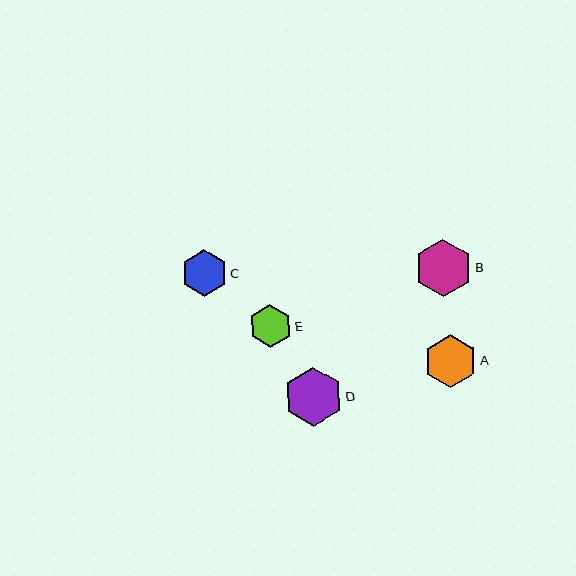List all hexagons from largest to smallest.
From largest to smallest: D, B, A, C, E.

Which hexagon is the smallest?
Hexagon E is the smallest with a size of approximately 43 pixels.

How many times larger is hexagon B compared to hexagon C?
Hexagon B is approximately 1.2 times the size of hexagon C.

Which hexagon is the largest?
Hexagon D is the largest with a size of approximately 59 pixels.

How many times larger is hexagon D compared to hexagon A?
Hexagon D is approximately 1.1 times the size of hexagon A.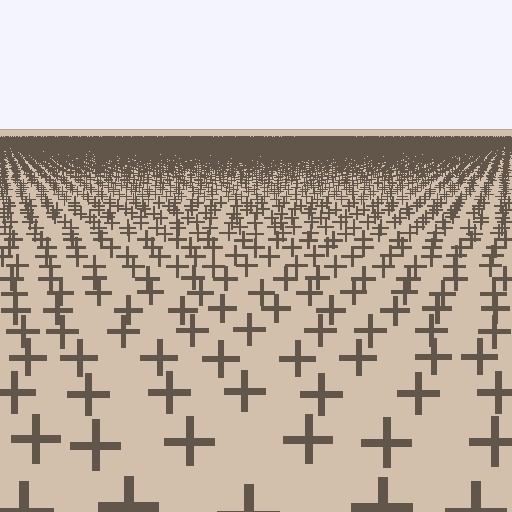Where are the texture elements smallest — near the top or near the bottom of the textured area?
Near the top.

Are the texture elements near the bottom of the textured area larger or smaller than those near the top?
Larger. Near the bottom, elements are closer to the viewer and appear at a bigger on-screen size.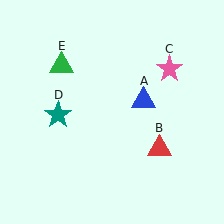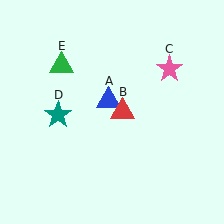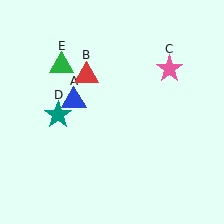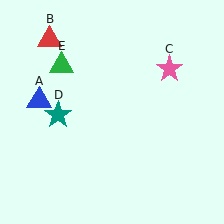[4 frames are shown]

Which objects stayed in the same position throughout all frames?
Pink star (object C) and teal star (object D) and green triangle (object E) remained stationary.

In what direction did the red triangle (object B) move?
The red triangle (object B) moved up and to the left.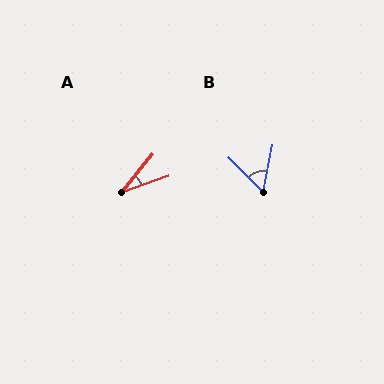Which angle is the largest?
B, at approximately 56 degrees.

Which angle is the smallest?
A, at approximately 32 degrees.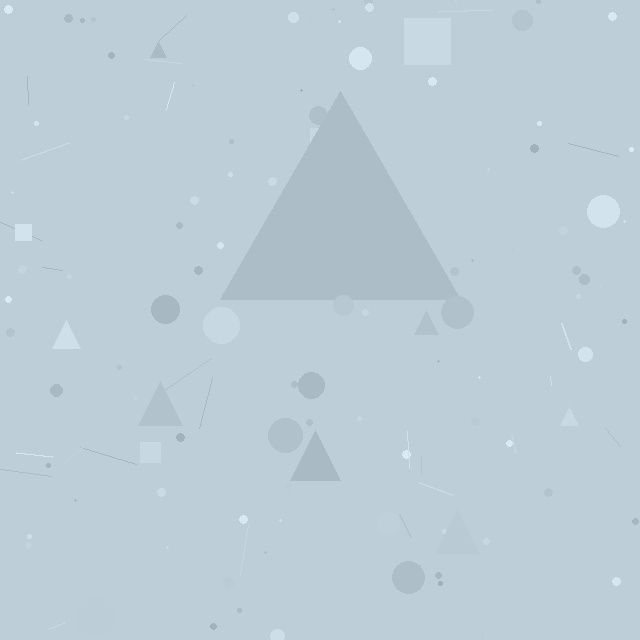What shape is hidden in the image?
A triangle is hidden in the image.